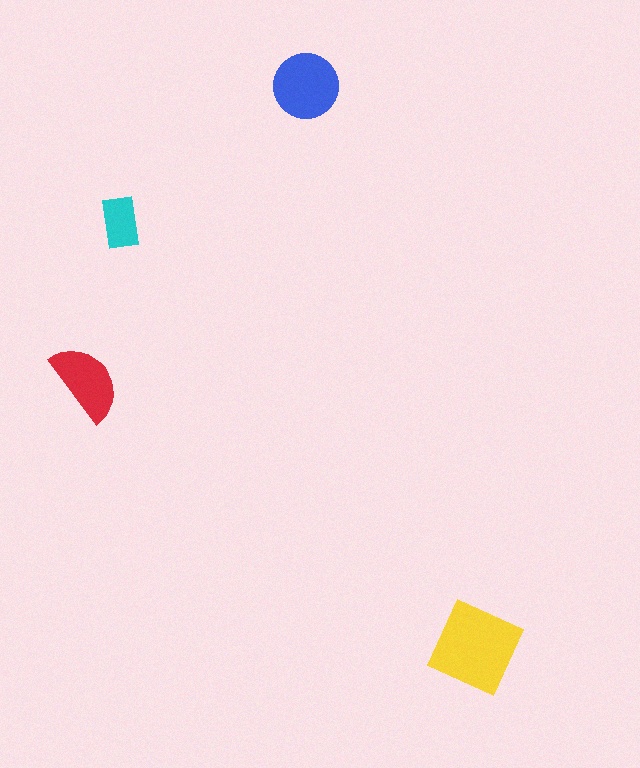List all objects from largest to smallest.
The yellow square, the blue circle, the red semicircle, the cyan rectangle.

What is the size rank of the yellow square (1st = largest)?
1st.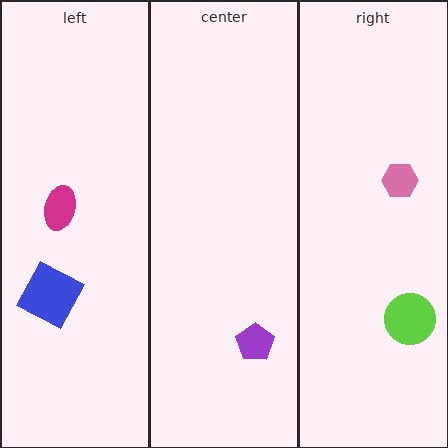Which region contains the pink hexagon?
The right region.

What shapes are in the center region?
The purple pentagon.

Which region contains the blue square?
The left region.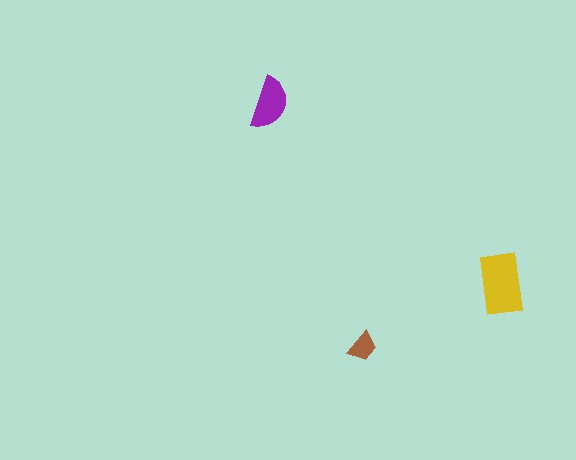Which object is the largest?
The yellow rectangle.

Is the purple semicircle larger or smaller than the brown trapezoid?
Larger.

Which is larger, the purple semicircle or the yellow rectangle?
The yellow rectangle.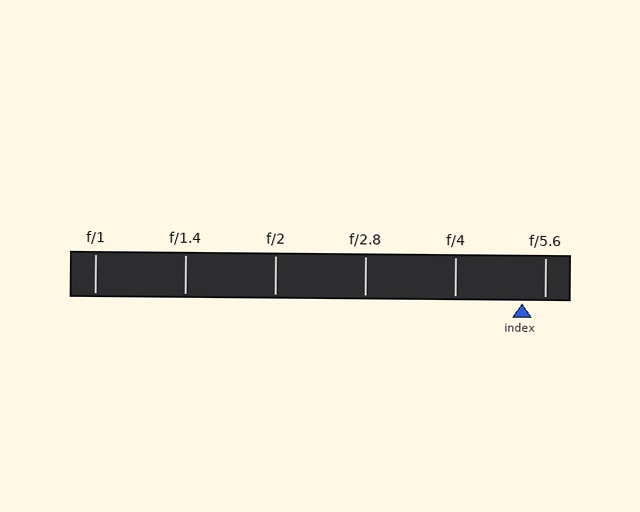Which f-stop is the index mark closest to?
The index mark is closest to f/5.6.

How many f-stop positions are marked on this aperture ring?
There are 6 f-stop positions marked.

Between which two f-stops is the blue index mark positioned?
The index mark is between f/4 and f/5.6.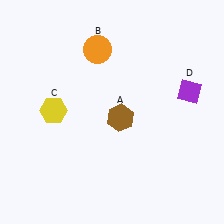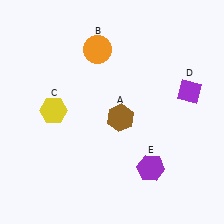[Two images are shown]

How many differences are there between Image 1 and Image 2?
There is 1 difference between the two images.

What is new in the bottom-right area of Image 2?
A purple hexagon (E) was added in the bottom-right area of Image 2.